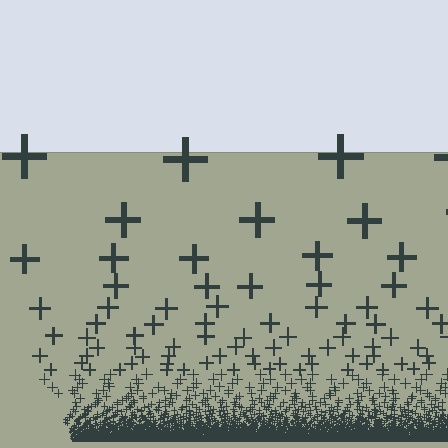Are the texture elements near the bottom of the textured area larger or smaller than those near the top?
Smaller. The gradient is inverted — elements near the bottom are smaller and denser.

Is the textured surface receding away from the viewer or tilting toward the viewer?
The surface appears to tilt toward the viewer. Texture elements get larger and sparser toward the top.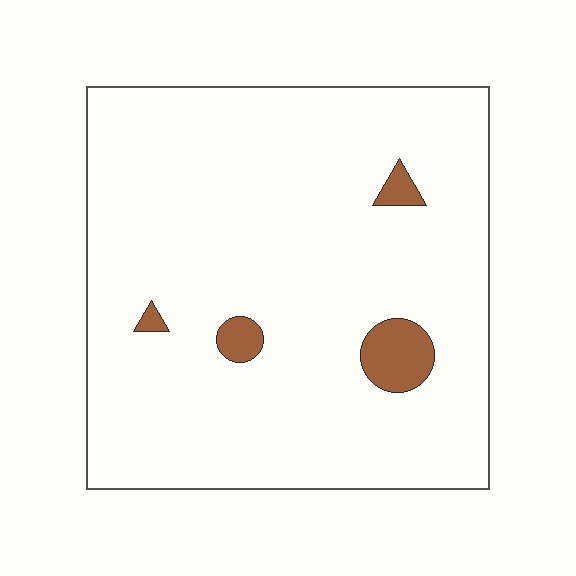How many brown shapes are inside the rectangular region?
4.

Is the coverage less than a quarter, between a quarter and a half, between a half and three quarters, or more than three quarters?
Less than a quarter.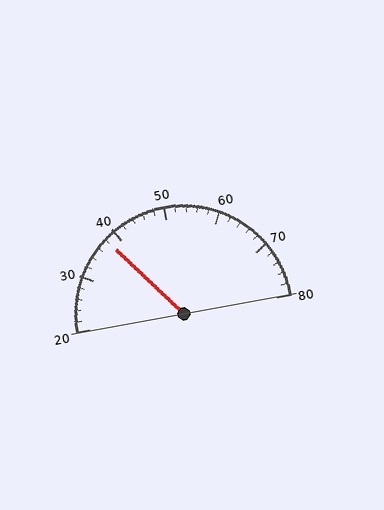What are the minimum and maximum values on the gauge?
The gauge ranges from 20 to 80.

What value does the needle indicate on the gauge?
The needle indicates approximately 38.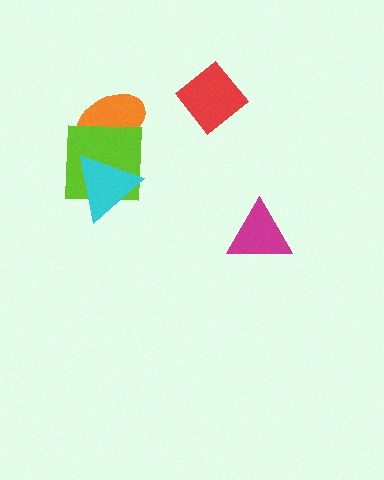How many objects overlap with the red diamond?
0 objects overlap with the red diamond.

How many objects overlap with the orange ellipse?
2 objects overlap with the orange ellipse.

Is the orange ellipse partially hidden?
Yes, it is partially covered by another shape.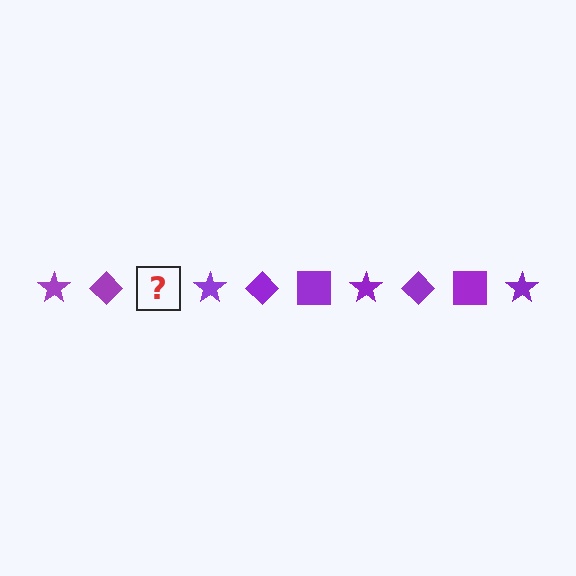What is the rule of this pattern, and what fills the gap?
The rule is that the pattern cycles through star, diamond, square shapes in purple. The gap should be filled with a purple square.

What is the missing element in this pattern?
The missing element is a purple square.